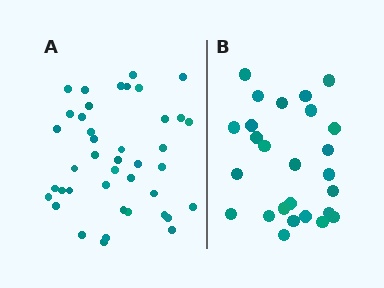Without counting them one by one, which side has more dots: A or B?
Region A (the left region) has more dots.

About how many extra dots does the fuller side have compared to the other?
Region A has approximately 15 more dots than region B.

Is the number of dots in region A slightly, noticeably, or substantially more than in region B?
Region A has substantially more. The ratio is roughly 1.6 to 1.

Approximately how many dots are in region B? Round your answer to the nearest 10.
About 30 dots. (The exact count is 26, which rounds to 30.)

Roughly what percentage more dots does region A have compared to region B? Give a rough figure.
About 60% more.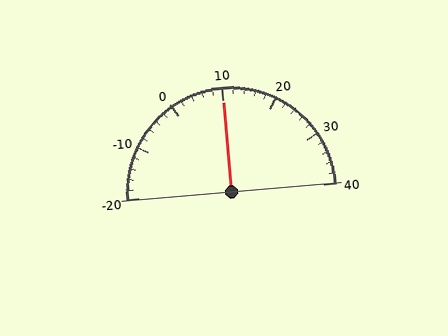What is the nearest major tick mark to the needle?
The nearest major tick mark is 10.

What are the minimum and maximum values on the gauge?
The gauge ranges from -20 to 40.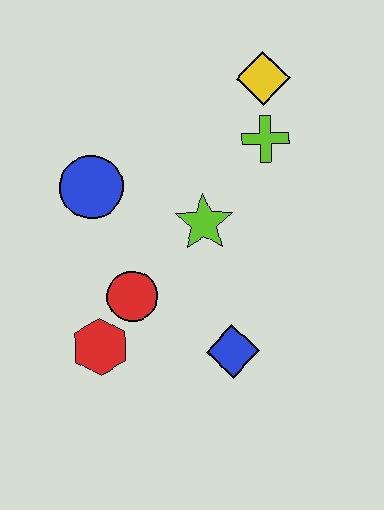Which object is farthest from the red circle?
The yellow diamond is farthest from the red circle.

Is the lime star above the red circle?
Yes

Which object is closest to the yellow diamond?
The lime cross is closest to the yellow diamond.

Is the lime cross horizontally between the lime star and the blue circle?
No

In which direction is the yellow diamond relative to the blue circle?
The yellow diamond is to the right of the blue circle.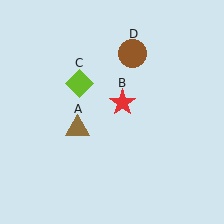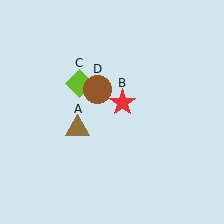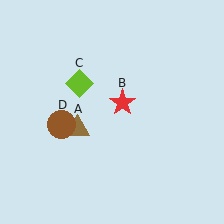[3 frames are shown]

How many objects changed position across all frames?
1 object changed position: brown circle (object D).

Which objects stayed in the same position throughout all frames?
Brown triangle (object A) and red star (object B) and lime diamond (object C) remained stationary.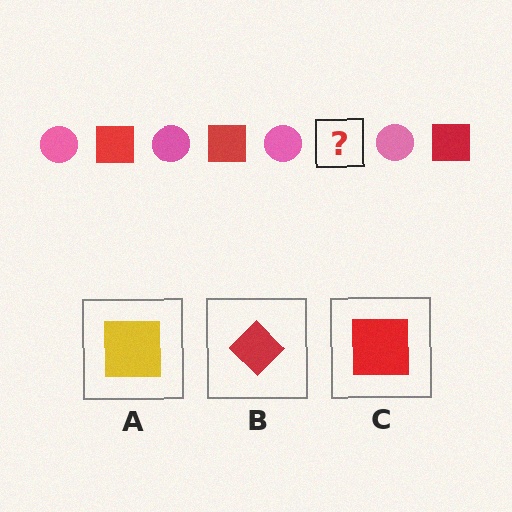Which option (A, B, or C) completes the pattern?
C.